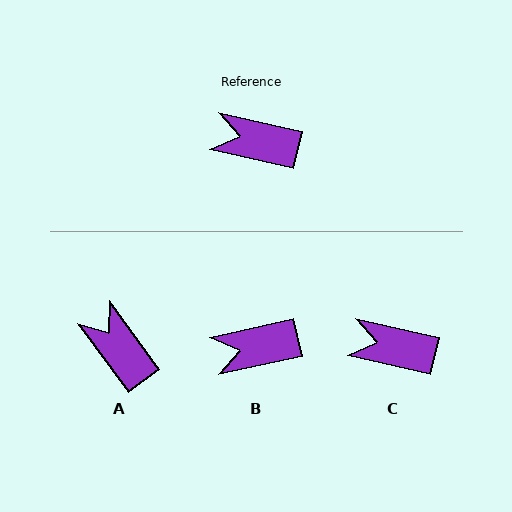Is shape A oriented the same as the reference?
No, it is off by about 41 degrees.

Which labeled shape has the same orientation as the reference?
C.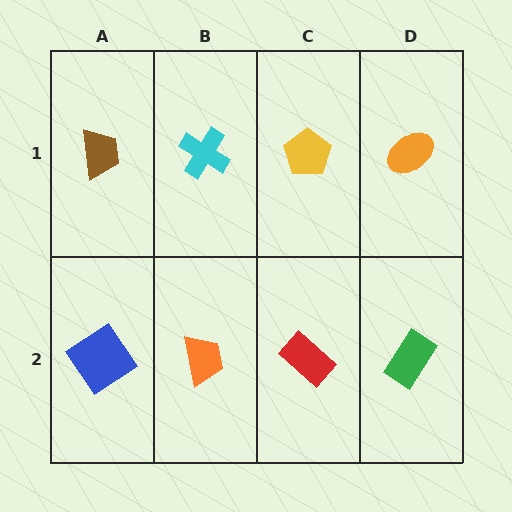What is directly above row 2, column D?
An orange ellipse.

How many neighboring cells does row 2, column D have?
2.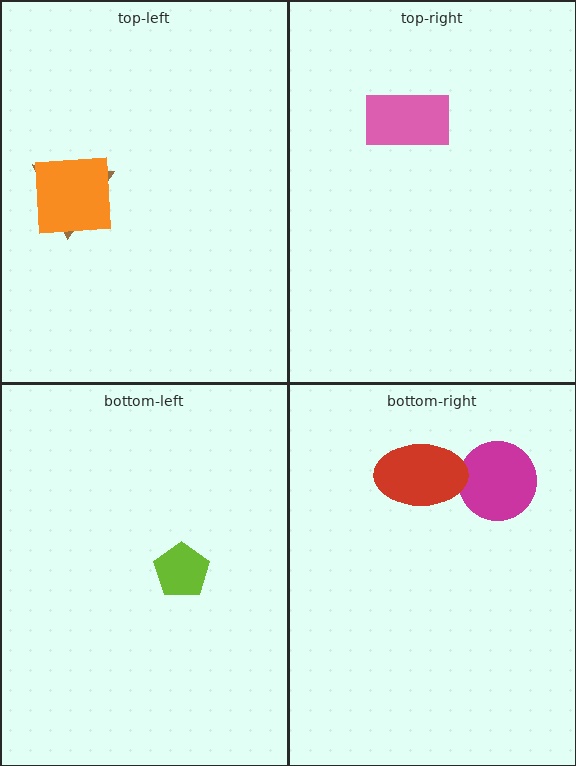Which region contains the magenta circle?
The bottom-right region.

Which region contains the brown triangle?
The top-left region.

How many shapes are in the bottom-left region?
1.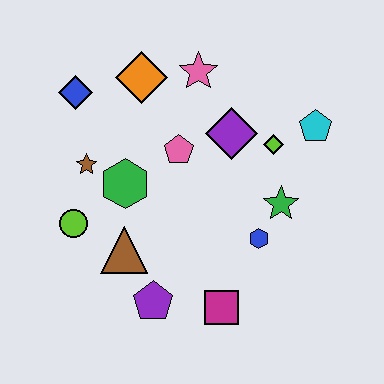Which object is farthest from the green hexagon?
The cyan pentagon is farthest from the green hexagon.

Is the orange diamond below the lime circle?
No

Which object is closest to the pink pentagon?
The purple diamond is closest to the pink pentagon.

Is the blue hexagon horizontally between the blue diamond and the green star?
Yes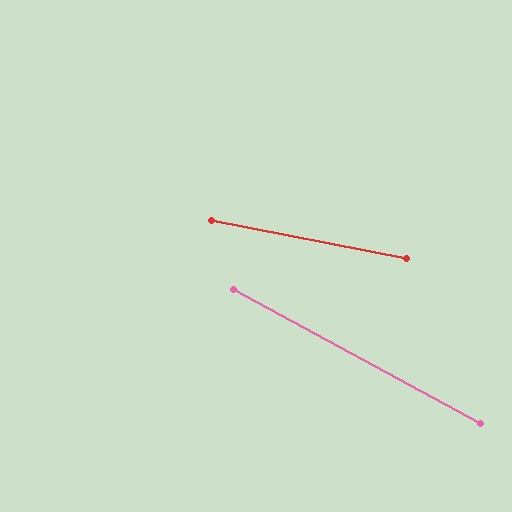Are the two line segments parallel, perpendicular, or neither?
Neither parallel nor perpendicular — they differ by about 17°.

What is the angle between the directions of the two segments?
Approximately 17 degrees.